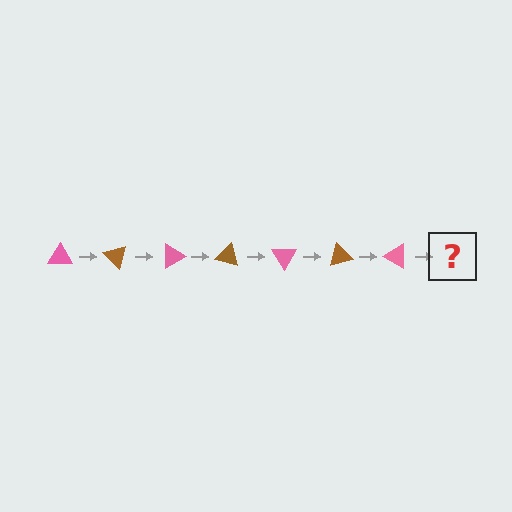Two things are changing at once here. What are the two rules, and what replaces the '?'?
The two rules are that it rotates 45 degrees each step and the color cycles through pink and brown. The '?' should be a brown triangle, rotated 315 degrees from the start.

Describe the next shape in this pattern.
It should be a brown triangle, rotated 315 degrees from the start.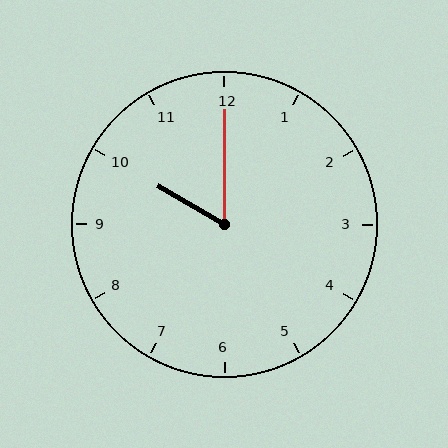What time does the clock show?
10:00.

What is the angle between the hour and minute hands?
Approximately 60 degrees.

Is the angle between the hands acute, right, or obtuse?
It is acute.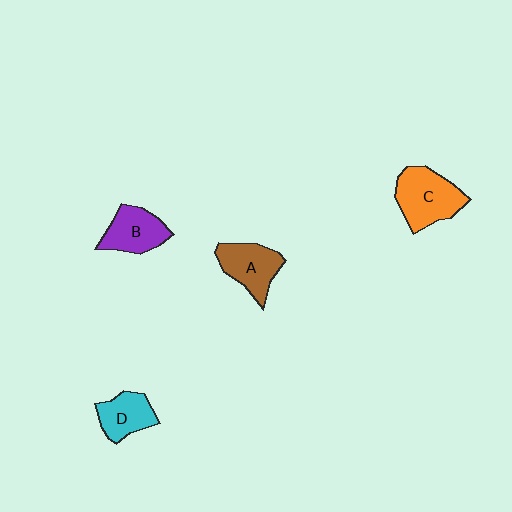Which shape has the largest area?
Shape C (orange).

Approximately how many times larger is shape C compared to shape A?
Approximately 1.3 times.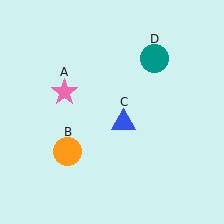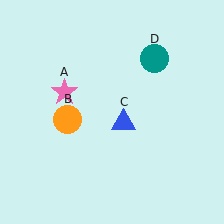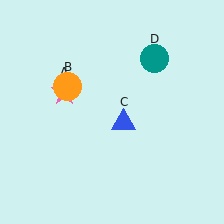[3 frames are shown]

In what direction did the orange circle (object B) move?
The orange circle (object B) moved up.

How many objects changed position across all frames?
1 object changed position: orange circle (object B).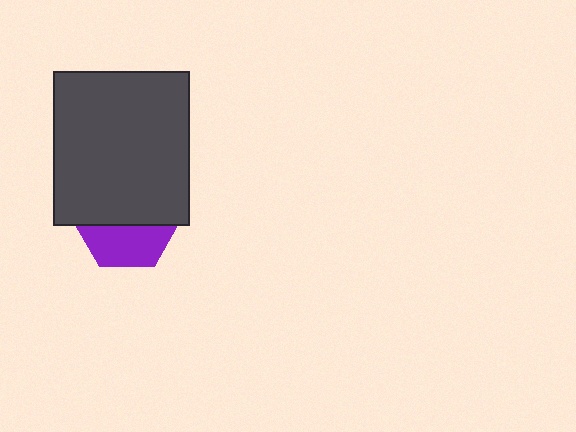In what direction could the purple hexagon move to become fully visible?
The purple hexagon could move down. That would shift it out from behind the dark gray rectangle entirely.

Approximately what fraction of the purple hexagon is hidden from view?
Roughly 59% of the purple hexagon is hidden behind the dark gray rectangle.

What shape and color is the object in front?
The object in front is a dark gray rectangle.